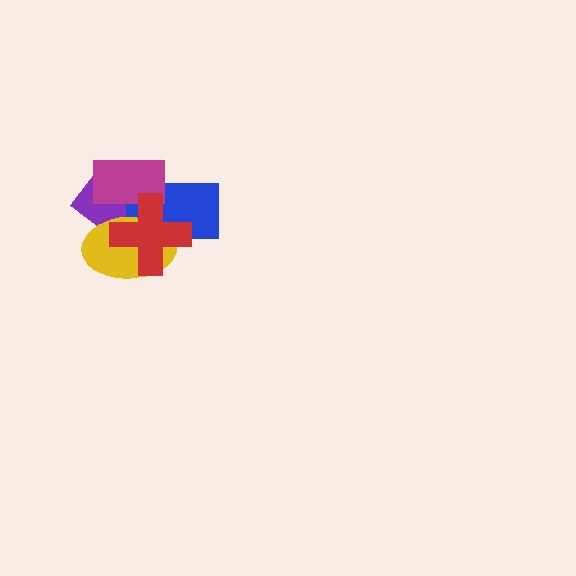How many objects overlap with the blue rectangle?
4 objects overlap with the blue rectangle.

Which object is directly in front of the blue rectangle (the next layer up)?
The yellow ellipse is directly in front of the blue rectangle.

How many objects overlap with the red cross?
4 objects overlap with the red cross.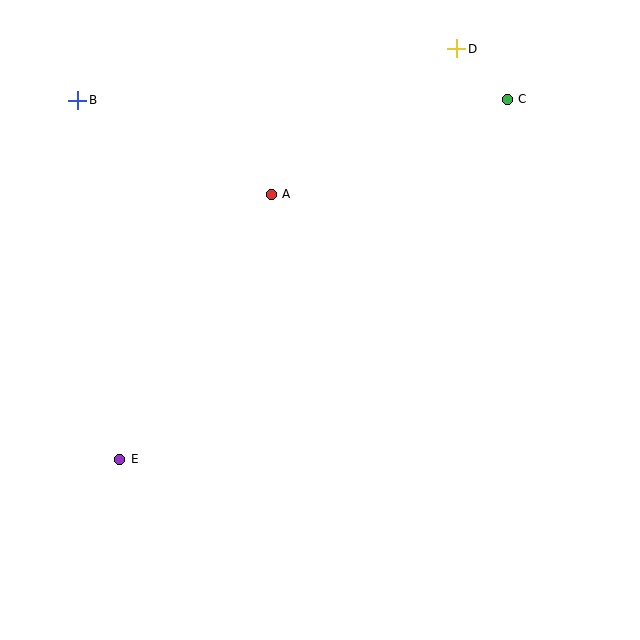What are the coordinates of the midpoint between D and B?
The midpoint between D and B is at (267, 75).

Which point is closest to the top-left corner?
Point B is closest to the top-left corner.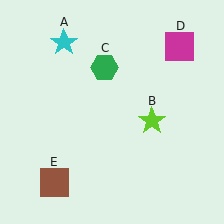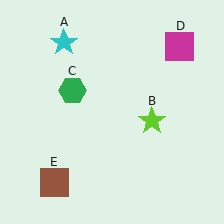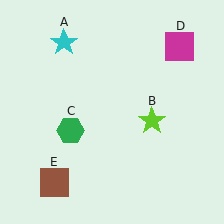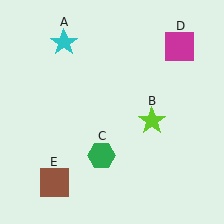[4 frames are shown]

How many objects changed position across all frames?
1 object changed position: green hexagon (object C).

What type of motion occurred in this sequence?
The green hexagon (object C) rotated counterclockwise around the center of the scene.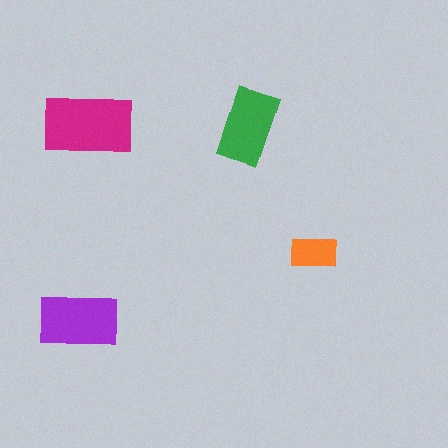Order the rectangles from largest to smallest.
the magenta one, the purple one, the green one, the orange one.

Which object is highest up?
The green rectangle is topmost.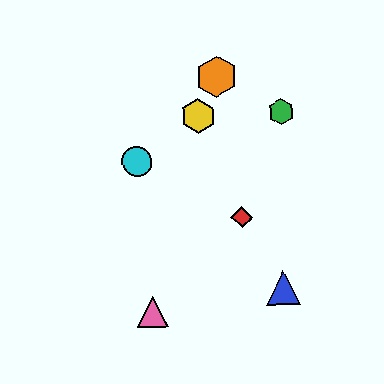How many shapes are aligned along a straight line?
3 shapes (the yellow hexagon, the purple diamond, the orange hexagon) are aligned along a straight line.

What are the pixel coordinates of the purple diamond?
The purple diamond is at (219, 72).